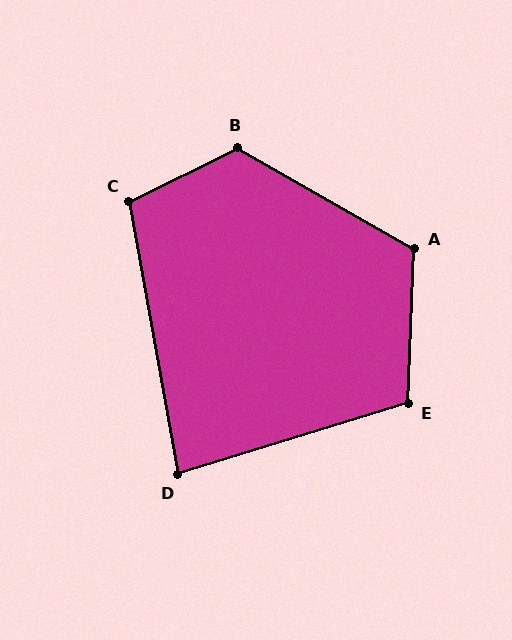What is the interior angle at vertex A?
Approximately 118 degrees (obtuse).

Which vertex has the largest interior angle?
B, at approximately 124 degrees.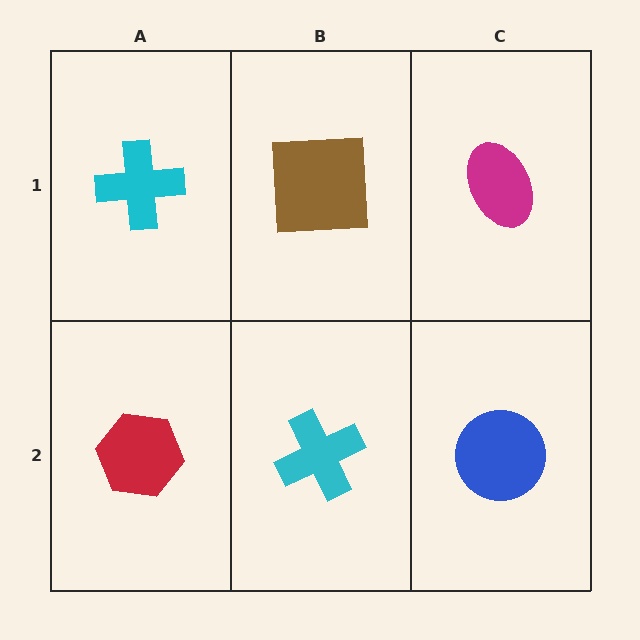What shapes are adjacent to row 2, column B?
A brown square (row 1, column B), a red hexagon (row 2, column A), a blue circle (row 2, column C).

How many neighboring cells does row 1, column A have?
2.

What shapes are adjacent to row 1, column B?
A cyan cross (row 2, column B), a cyan cross (row 1, column A), a magenta ellipse (row 1, column C).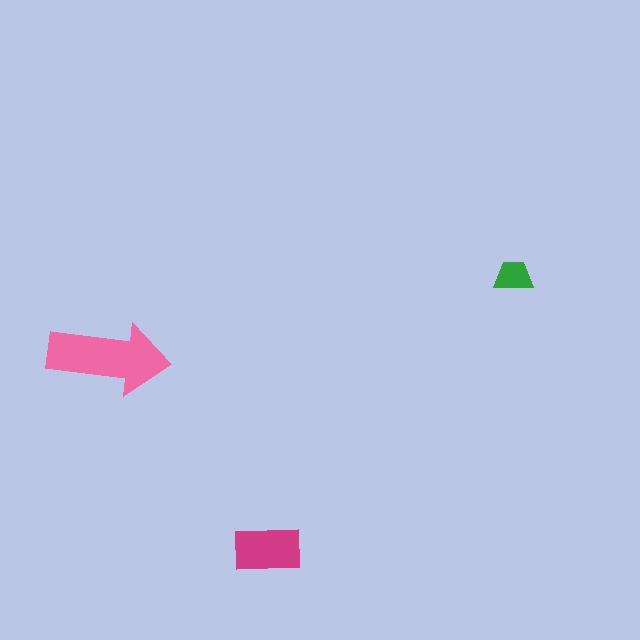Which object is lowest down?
The magenta rectangle is bottommost.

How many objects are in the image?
There are 3 objects in the image.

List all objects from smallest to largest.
The green trapezoid, the magenta rectangle, the pink arrow.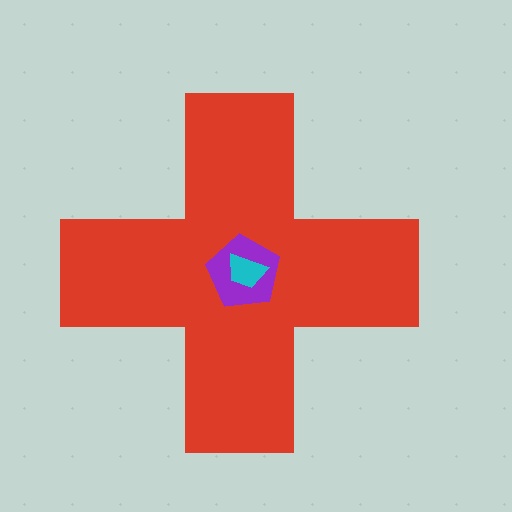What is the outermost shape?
The red cross.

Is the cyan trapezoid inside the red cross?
Yes.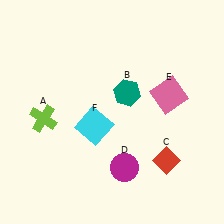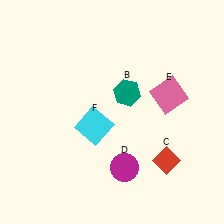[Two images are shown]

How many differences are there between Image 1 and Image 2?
There is 1 difference between the two images.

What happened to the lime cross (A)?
The lime cross (A) was removed in Image 2. It was in the bottom-left area of Image 1.